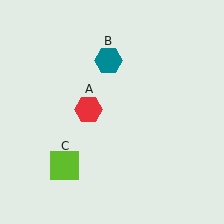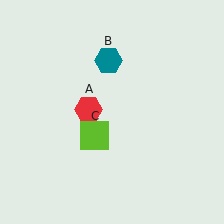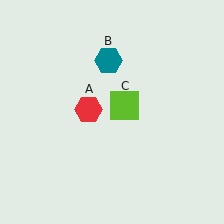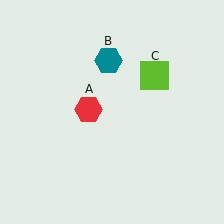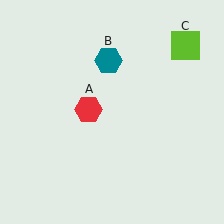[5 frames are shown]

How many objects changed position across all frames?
1 object changed position: lime square (object C).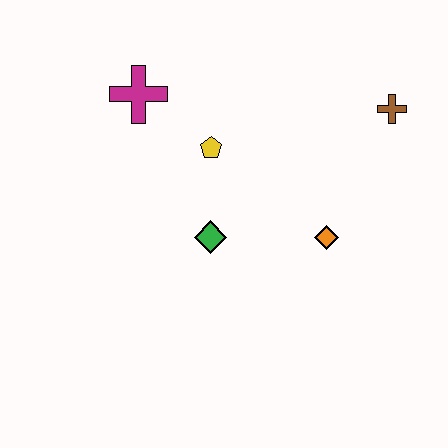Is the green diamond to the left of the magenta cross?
No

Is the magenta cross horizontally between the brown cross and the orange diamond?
No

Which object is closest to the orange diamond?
The green diamond is closest to the orange diamond.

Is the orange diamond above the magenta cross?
No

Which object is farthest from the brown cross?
The magenta cross is farthest from the brown cross.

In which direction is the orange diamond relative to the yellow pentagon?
The orange diamond is to the right of the yellow pentagon.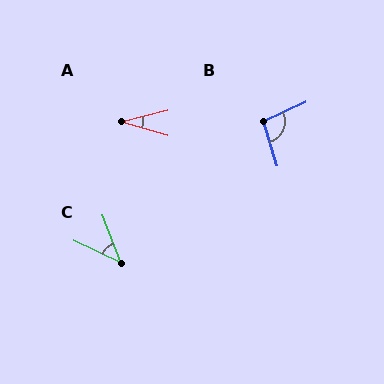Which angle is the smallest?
A, at approximately 29 degrees.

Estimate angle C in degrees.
Approximately 44 degrees.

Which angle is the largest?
B, at approximately 98 degrees.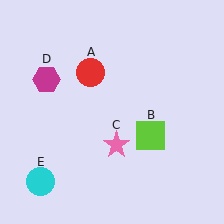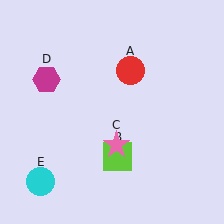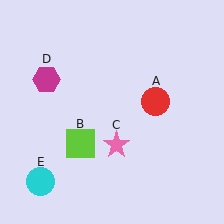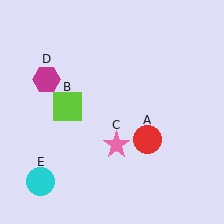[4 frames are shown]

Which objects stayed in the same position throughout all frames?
Pink star (object C) and magenta hexagon (object D) and cyan circle (object E) remained stationary.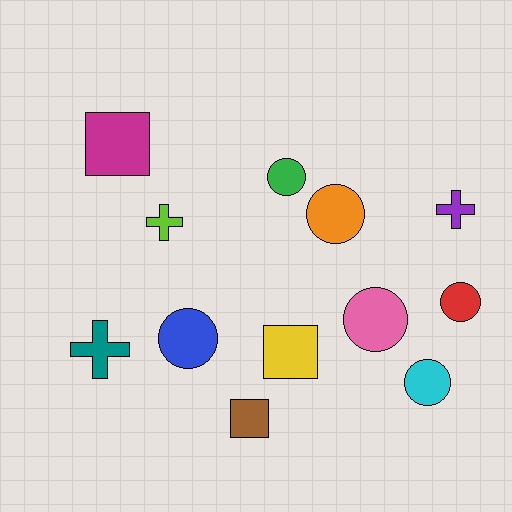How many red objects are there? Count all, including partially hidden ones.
There is 1 red object.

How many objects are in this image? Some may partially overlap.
There are 12 objects.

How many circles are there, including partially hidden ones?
There are 6 circles.